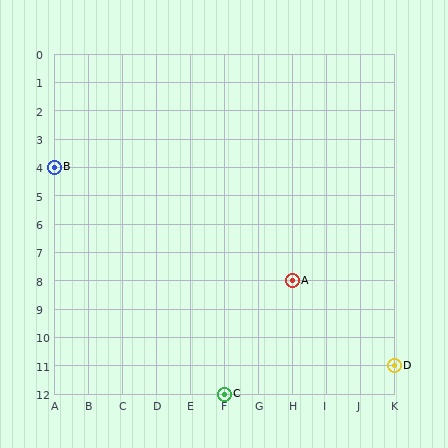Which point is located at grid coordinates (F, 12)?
Point C is at (F, 12).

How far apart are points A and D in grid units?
Points A and D are 3 columns and 3 rows apart (about 4.2 grid units diagonally).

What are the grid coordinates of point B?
Point B is at grid coordinates (A, 4).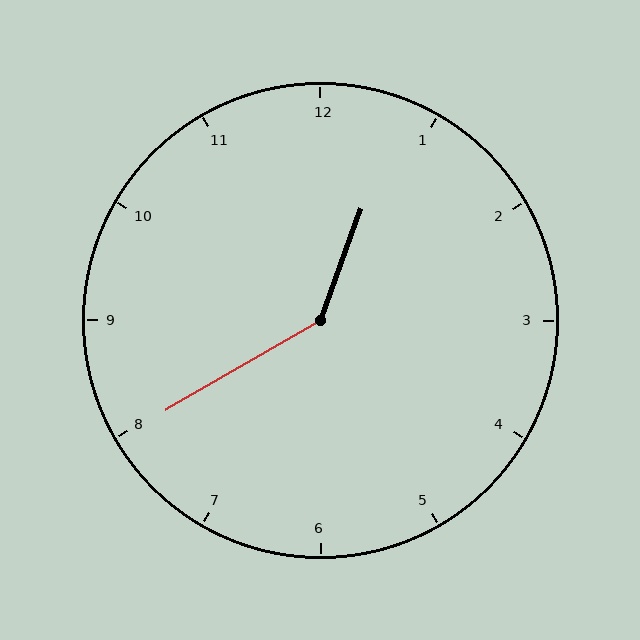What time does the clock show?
12:40.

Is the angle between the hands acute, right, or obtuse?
It is obtuse.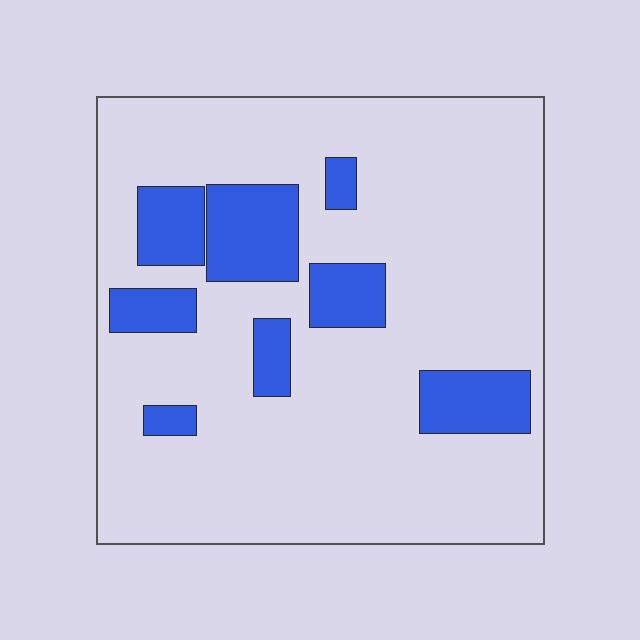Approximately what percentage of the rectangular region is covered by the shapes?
Approximately 20%.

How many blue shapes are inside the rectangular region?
8.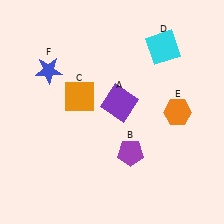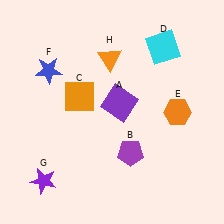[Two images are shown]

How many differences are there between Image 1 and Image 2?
There are 2 differences between the two images.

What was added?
A purple star (G), an orange triangle (H) were added in Image 2.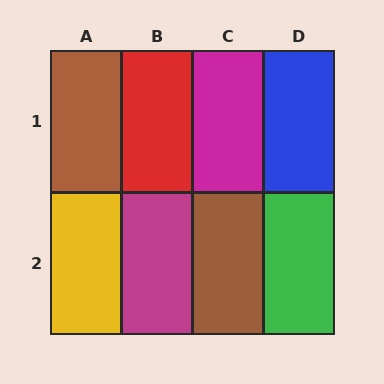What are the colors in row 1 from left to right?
Brown, red, magenta, blue.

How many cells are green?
1 cell is green.